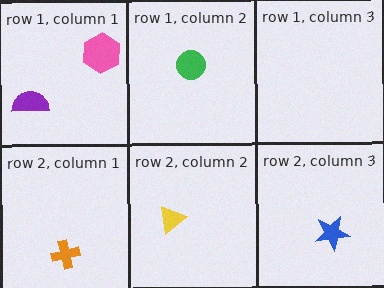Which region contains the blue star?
The row 2, column 3 region.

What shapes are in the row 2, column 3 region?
The blue star.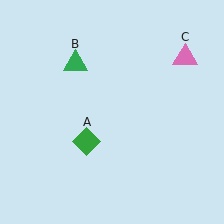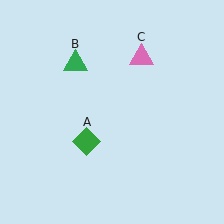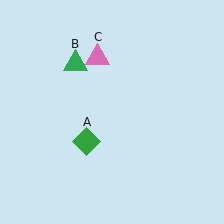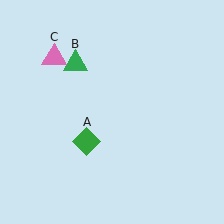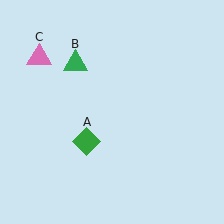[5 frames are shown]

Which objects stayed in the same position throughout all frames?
Green diamond (object A) and green triangle (object B) remained stationary.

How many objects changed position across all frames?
1 object changed position: pink triangle (object C).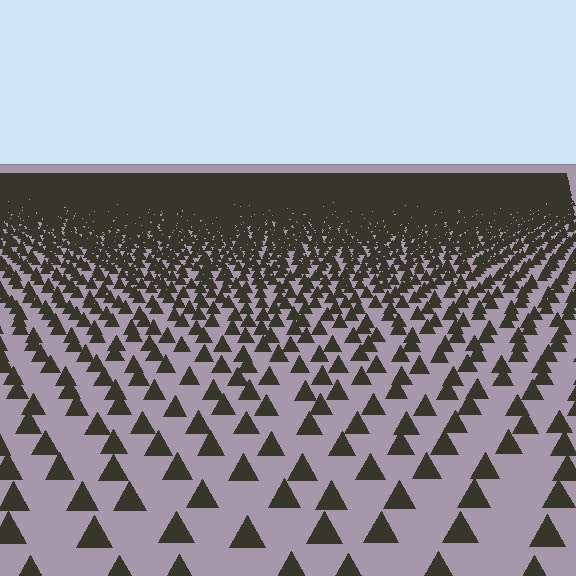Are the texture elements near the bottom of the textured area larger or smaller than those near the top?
Larger. Near the bottom, elements are closer to the viewer and appear at a bigger on-screen size.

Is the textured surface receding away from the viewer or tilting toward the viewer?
The surface is receding away from the viewer. Texture elements get smaller and denser toward the top.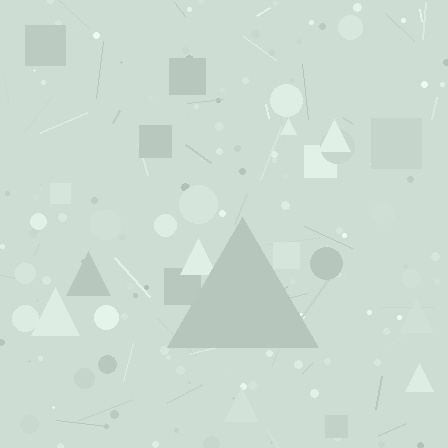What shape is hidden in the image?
A triangle is hidden in the image.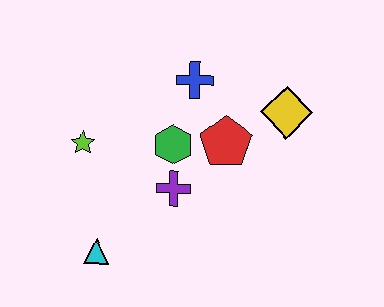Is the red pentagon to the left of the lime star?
No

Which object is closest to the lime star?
The green hexagon is closest to the lime star.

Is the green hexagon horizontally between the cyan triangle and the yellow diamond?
Yes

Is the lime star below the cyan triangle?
No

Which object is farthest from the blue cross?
The cyan triangle is farthest from the blue cross.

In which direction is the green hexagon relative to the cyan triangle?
The green hexagon is above the cyan triangle.